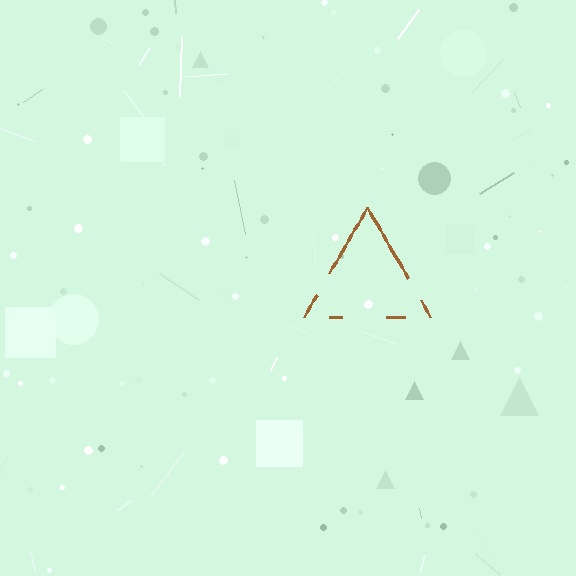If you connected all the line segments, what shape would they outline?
They would outline a triangle.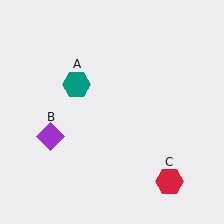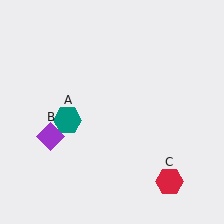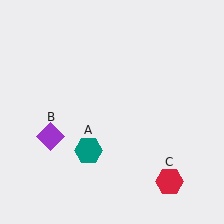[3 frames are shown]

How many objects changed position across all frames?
1 object changed position: teal hexagon (object A).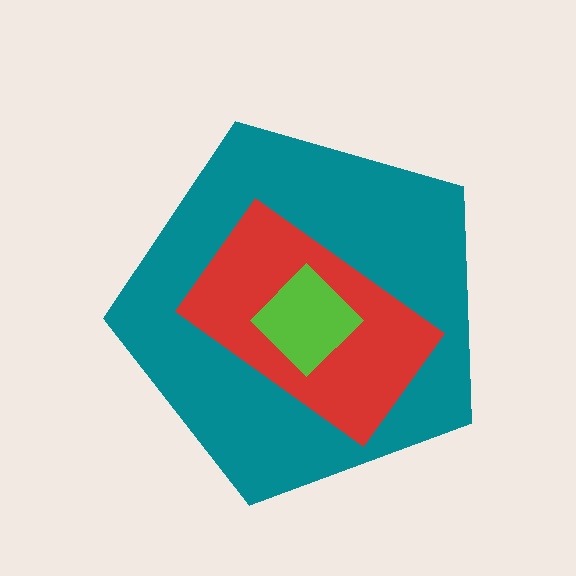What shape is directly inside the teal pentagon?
The red rectangle.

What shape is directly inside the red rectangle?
The lime diamond.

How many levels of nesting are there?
3.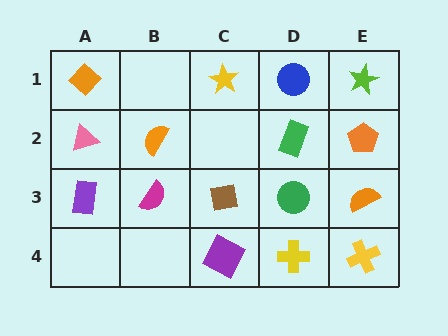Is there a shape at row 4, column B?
No, that cell is empty.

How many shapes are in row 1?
4 shapes.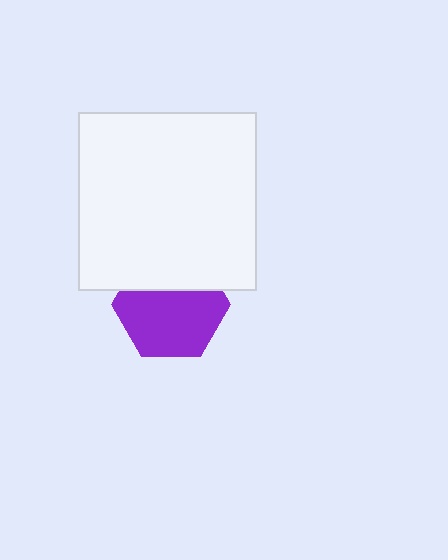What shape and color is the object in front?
The object in front is a white square.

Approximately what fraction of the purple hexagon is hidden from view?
Roughly 35% of the purple hexagon is hidden behind the white square.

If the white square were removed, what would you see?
You would see the complete purple hexagon.